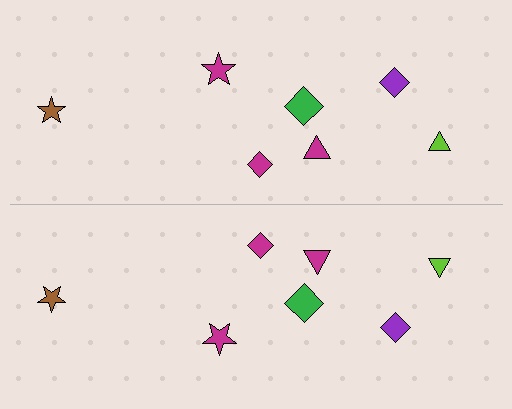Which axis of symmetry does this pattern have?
The pattern has a horizontal axis of symmetry running through the center of the image.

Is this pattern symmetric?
Yes, this pattern has bilateral (reflection) symmetry.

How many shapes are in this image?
There are 14 shapes in this image.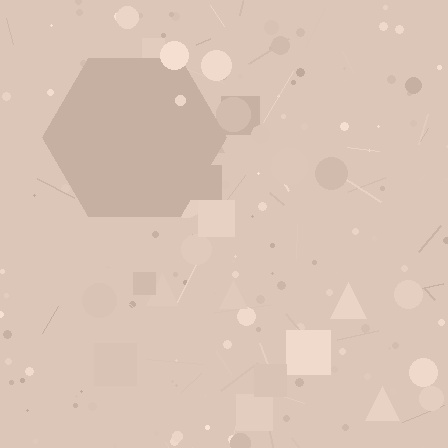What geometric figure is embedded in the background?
A hexagon is embedded in the background.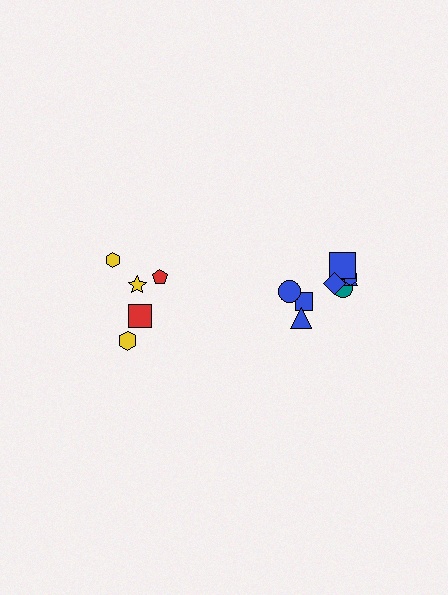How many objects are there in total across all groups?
There are 13 objects.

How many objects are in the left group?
There are 5 objects.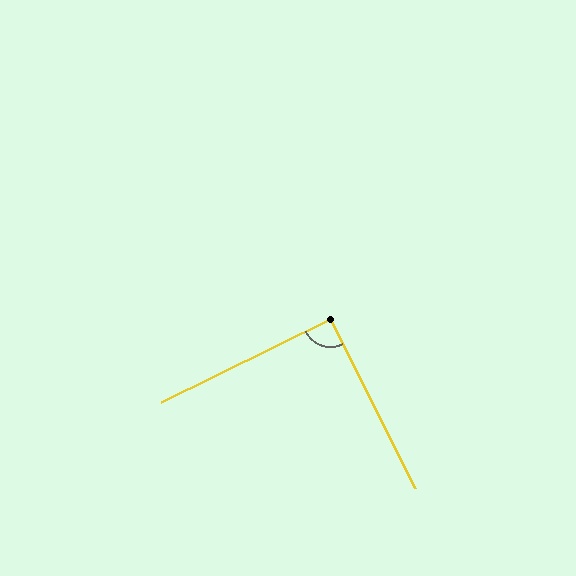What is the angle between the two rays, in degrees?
Approximately 90 degrees.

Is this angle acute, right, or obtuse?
It is approximately a right angle.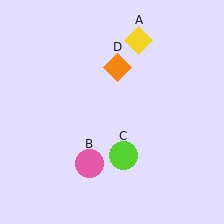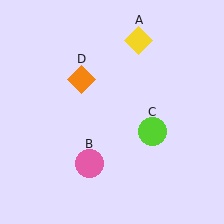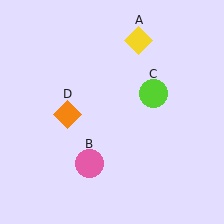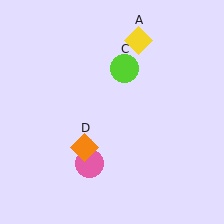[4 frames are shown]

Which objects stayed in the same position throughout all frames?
Yellow diamond (object A) and pink circle (object B) remained stationary.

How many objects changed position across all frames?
2 objects changed position: lime circle (object C), orange diamond (object D).